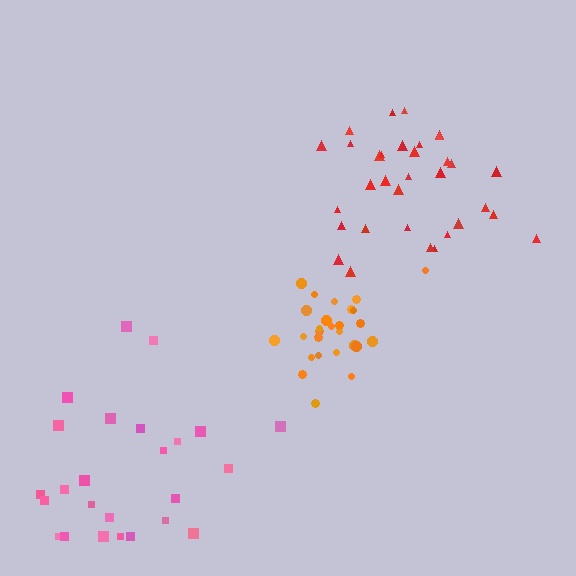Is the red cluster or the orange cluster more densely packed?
Orange.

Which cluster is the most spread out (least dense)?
Pink.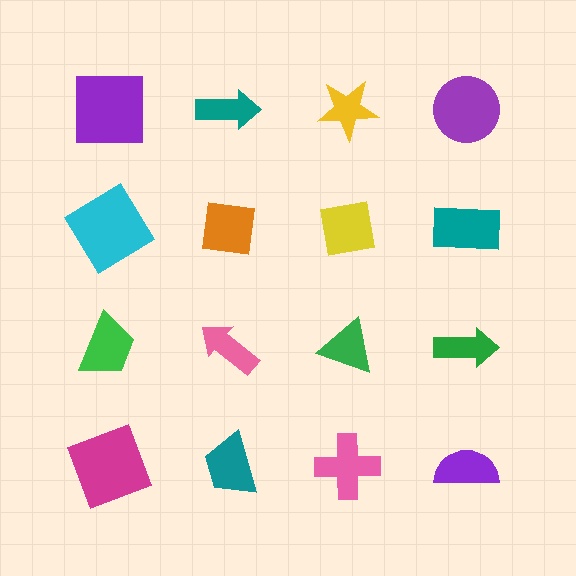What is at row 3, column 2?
A pink arrow.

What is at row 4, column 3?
A pink cross.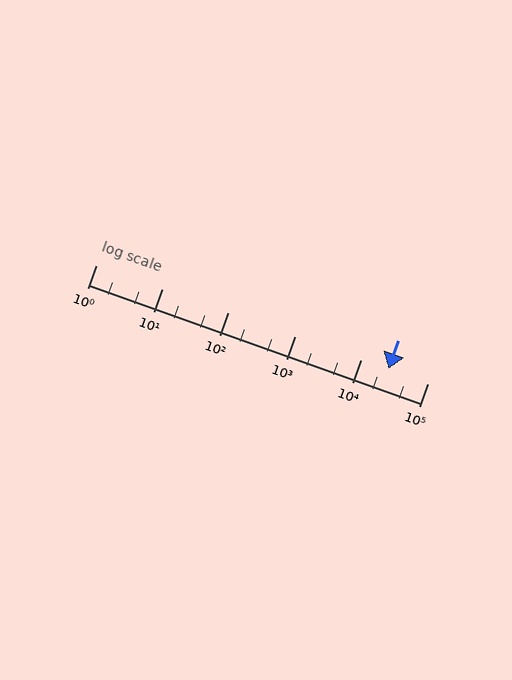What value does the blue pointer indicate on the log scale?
The pointer indicates approximately 26000.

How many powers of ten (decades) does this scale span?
The scale spans 5 decades, from 1 to 100000.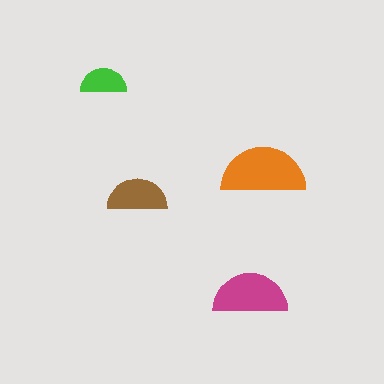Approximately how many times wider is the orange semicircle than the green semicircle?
About 2 times wider.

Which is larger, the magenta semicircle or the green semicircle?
The magenta one.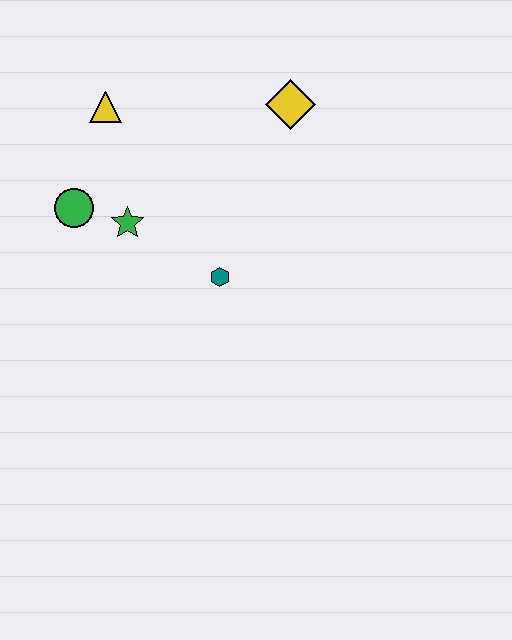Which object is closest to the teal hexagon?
The green star is closest to the teal hexagon.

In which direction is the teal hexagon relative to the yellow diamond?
The teal hexagon is below the yellow diamond.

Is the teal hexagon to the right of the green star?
Yes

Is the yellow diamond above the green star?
Yes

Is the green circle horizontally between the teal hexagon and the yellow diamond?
No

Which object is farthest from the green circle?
The yellow diamond is farthest from the green circle.